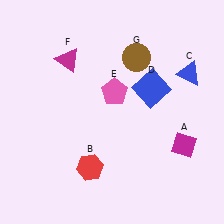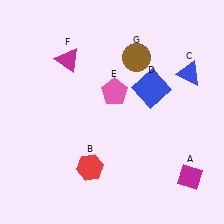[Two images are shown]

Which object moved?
The magenta diamond (A) moved down.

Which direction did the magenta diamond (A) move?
The magenta diamond (A) moved down.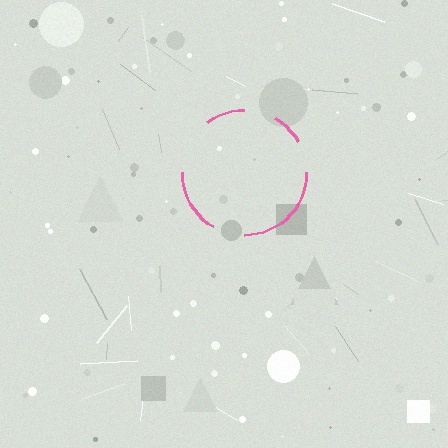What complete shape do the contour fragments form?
The contour fragments form a circle.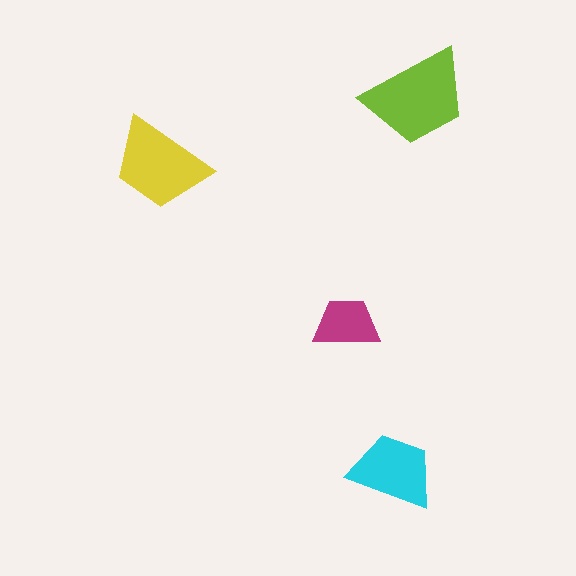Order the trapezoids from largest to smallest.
the lime one, the yellow one, the cyan one, the magenta one.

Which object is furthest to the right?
The lime trapezoid is rightmost.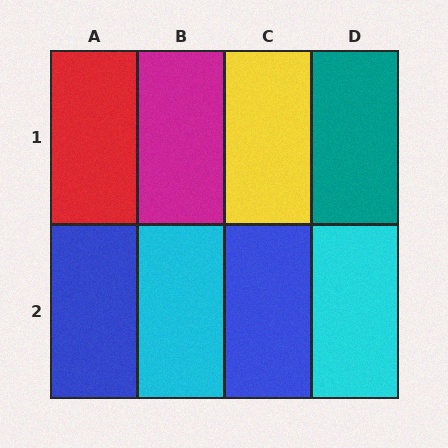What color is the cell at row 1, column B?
Magenta.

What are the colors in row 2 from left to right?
Blue, cyan, blue, cyan.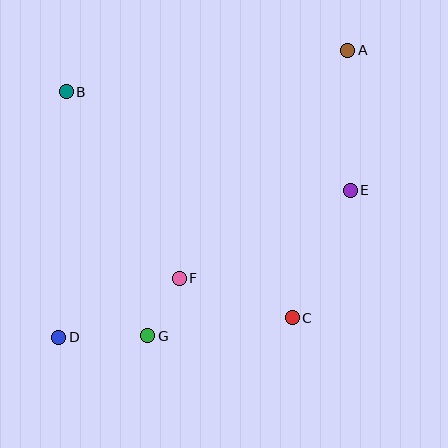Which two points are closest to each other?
Points F and G are closest to each other.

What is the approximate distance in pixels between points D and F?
The distance between D and F is approximately 134 pixels.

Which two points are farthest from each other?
Points A and D are farthest from each other.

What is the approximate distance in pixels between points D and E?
The distance between D and E is approximately 326 pixels.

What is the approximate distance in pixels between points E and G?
The distance between E and G is approximately 249 pixels.